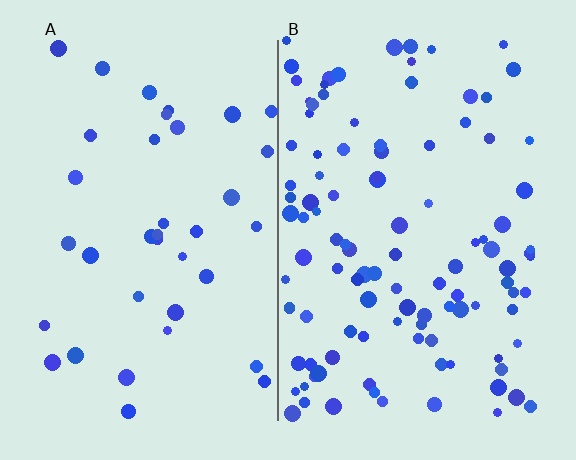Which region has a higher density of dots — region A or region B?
B (the right).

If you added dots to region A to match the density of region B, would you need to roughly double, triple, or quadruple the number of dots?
Approximately triple.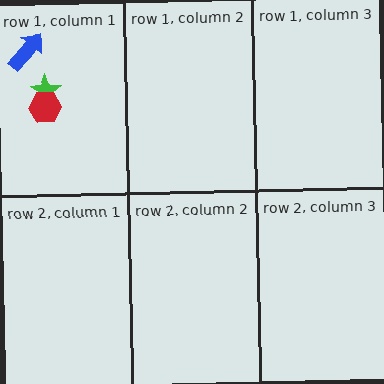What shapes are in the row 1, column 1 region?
The green star, the red hexagon, the blue arrow.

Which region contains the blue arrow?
The row 1, column 1 region.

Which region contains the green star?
The row 1, column 1 region.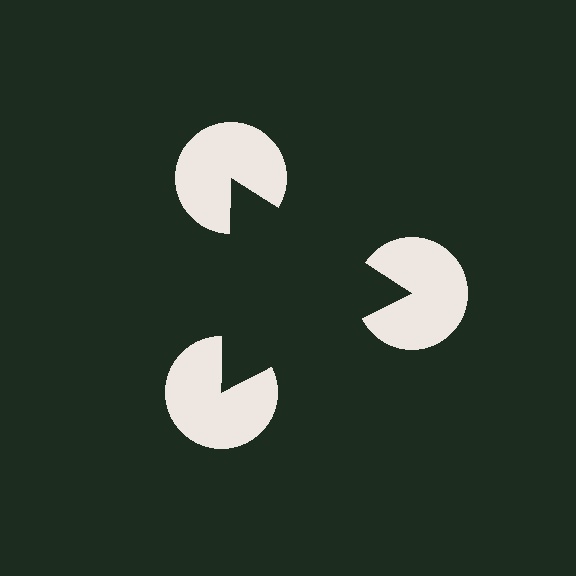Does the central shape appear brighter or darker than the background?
It typically appears slightly darker than the background, even though no actual brightness change is drawn.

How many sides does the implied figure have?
3 sides.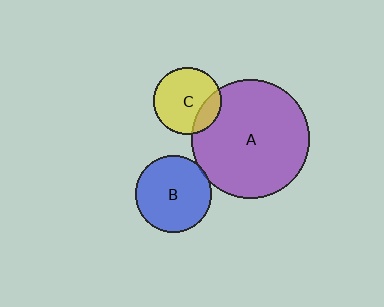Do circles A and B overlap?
Yes.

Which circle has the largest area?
Circle A (purple).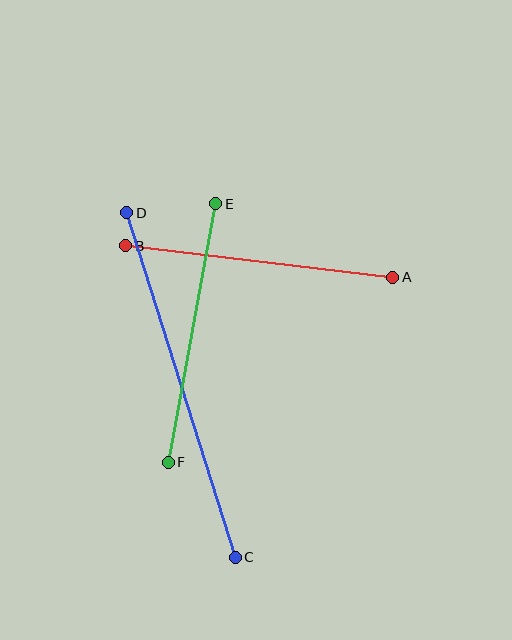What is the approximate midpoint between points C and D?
The midpoint is at approximately (181, 385) pixels.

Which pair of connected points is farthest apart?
Points C and D are farthest apart.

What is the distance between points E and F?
The distance is approximately 263 pixels.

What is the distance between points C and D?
The distance is approximately 361 pixels.